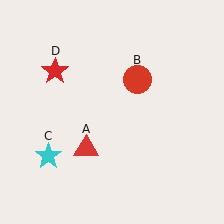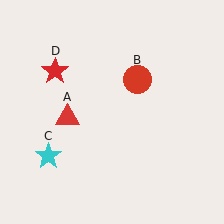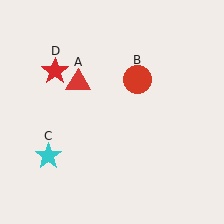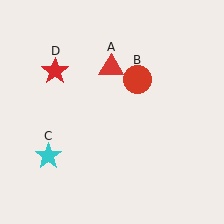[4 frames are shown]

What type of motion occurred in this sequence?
The red triangle (object A) rotated clockwise around the center of the scene.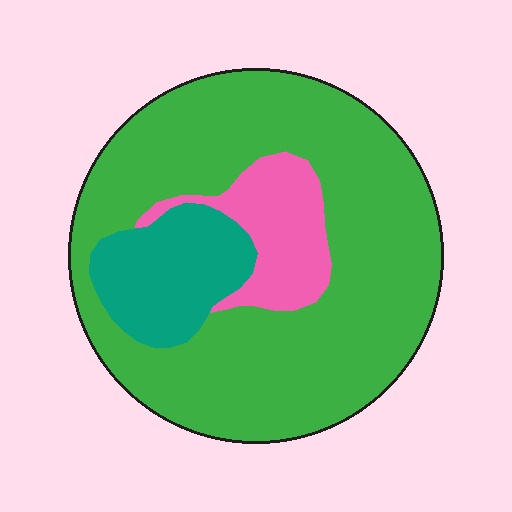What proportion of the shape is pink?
Pink takes up about one eighth (1/8) of the shape.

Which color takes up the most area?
Green, at roughly 75%.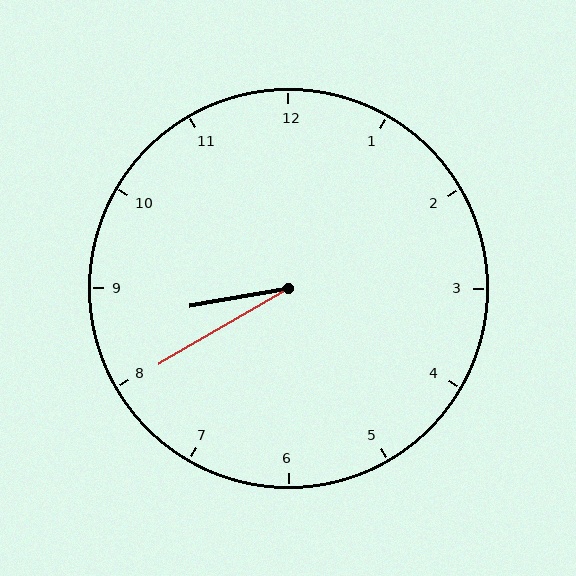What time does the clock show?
8:40.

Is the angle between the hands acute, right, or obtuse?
It is acute.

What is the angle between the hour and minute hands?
Approximately 20 degrees.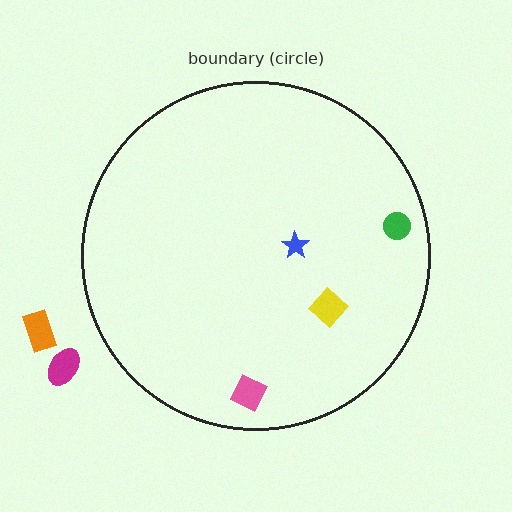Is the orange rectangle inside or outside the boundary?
Outside.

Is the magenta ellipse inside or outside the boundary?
Outside.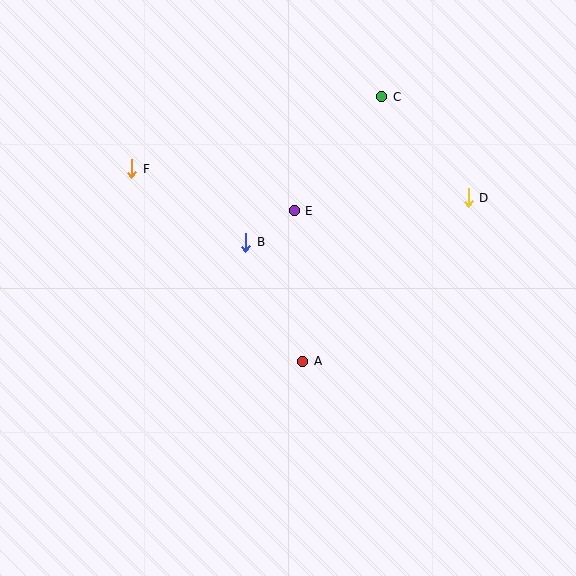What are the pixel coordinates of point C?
Point C is at (382, 97).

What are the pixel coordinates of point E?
Point E is at (294, 211).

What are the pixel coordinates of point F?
Point F is at (132, 169).